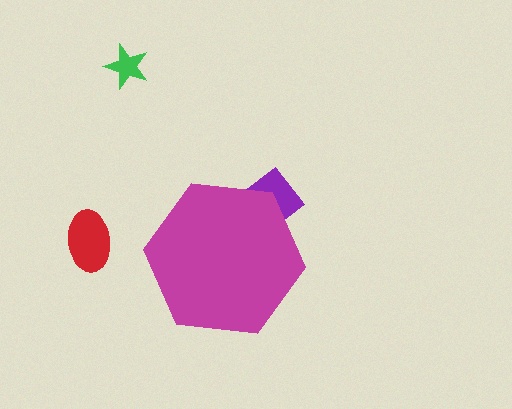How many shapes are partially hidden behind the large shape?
1 shape is partially hidden.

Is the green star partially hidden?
No, the green star is fully visible.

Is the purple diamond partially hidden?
Yes, the purple diamond is partially hidden behind the magenta hexagon.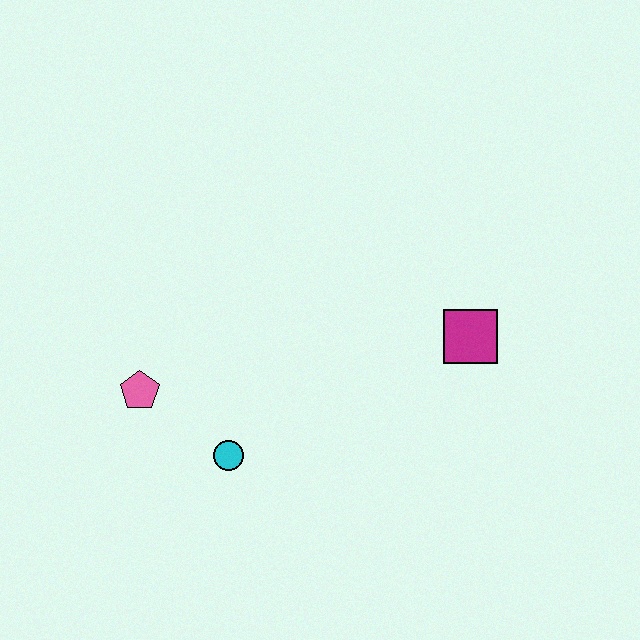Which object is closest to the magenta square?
The cyan circle is closest to the magenta square.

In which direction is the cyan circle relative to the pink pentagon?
The cyan circle is to the right of the pink pentagon.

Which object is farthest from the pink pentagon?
The magenta square is farthest from the pink pentagon.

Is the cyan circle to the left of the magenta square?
Yes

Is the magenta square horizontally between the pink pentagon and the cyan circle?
No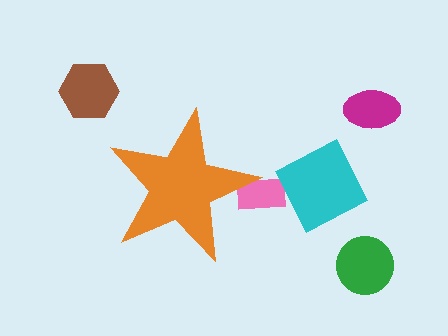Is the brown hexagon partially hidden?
No, the brown hexagon is fully visible.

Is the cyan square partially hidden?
No, the cyan square is fully visible.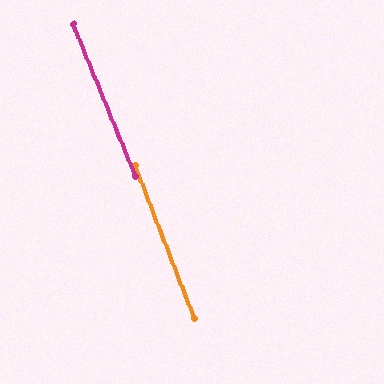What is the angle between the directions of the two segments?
Approximately 1 degree.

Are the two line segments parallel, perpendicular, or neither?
Parallel — their directions differ by only 1.2°.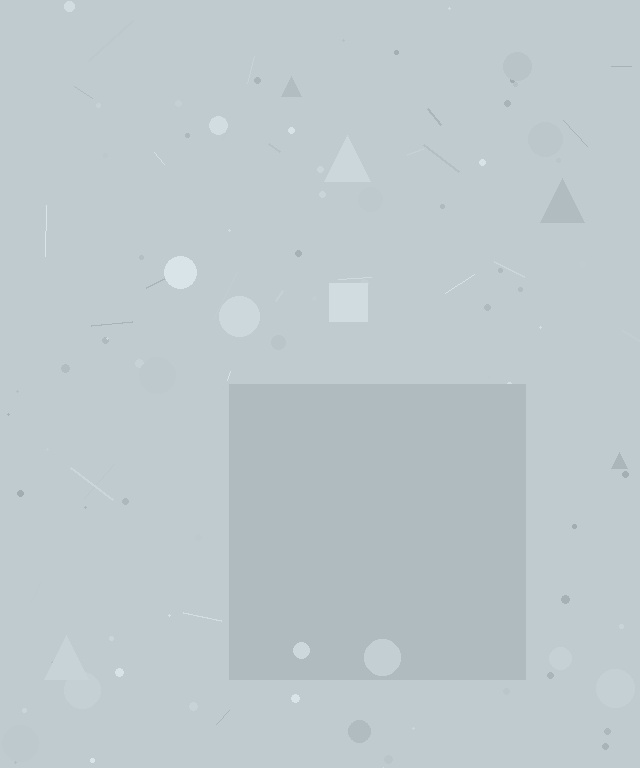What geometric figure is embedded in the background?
A square is embedded in the background.